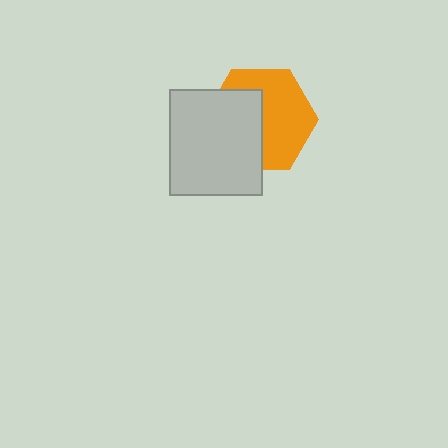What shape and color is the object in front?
The object in front is a light gray rectangle.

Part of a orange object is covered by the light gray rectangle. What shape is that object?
It is a hexagon.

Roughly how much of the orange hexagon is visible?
About half of it is visible (roughly 55%).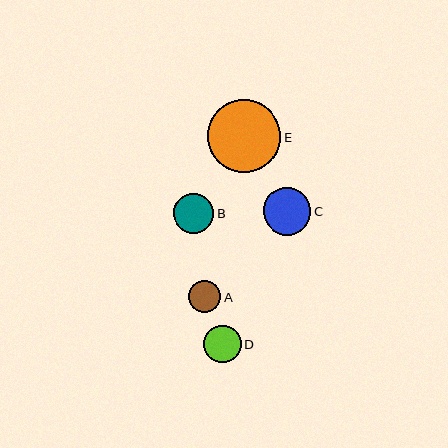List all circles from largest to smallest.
From largest to smallest: E, C, B, D, A.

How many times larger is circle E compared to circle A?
Circle E is approximately 2.2 times the size of circle A.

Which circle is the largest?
Circle E is the largest with a size of approximately 73 pixels.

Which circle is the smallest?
Circle A is the smallest with a size of approximately 33 pixels.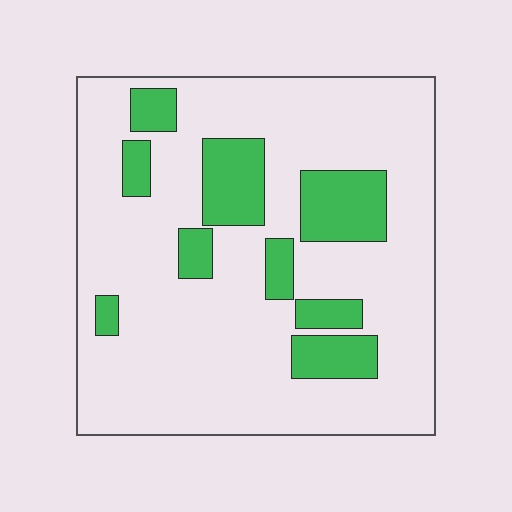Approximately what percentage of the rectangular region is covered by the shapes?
Approximately 20%.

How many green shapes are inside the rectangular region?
9.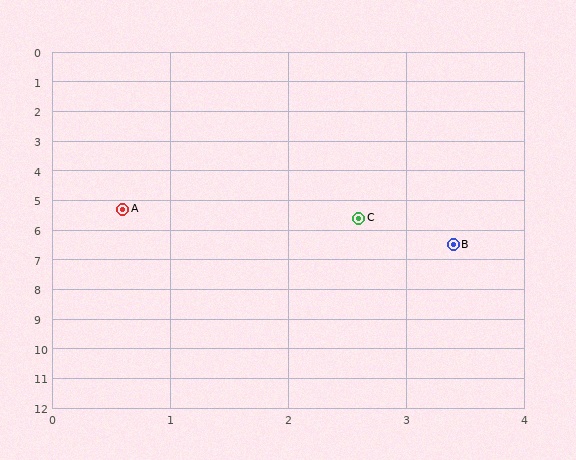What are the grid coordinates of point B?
Point B is at approximately (3.4, 6.5).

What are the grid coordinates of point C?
Point C is at approximately (2.6, 5.6).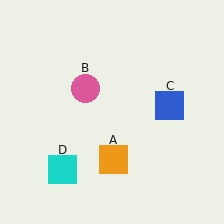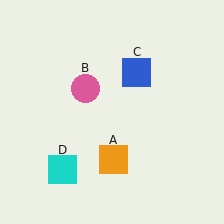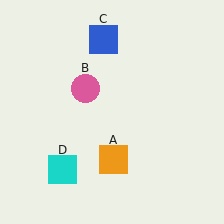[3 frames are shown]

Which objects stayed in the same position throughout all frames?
Orange square (object A) and pink circle (object B) and cyan square (object D) remained stationary.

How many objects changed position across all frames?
1 object changed position: blue square (object C).